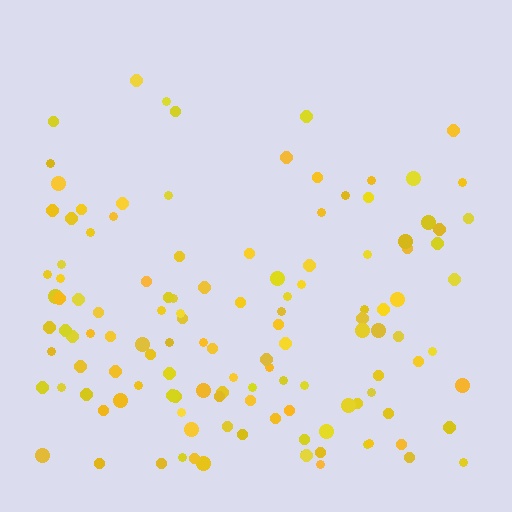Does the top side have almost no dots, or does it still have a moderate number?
Still a moderate number, just noticeably fewer than the bottom.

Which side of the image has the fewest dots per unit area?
The top.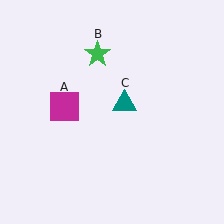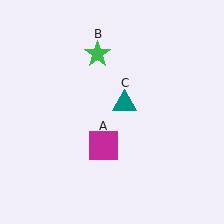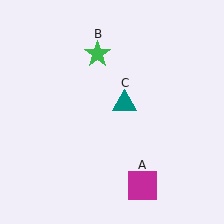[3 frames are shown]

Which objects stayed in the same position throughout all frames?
Green star (object B) and teal triangle (object C) remained stationary.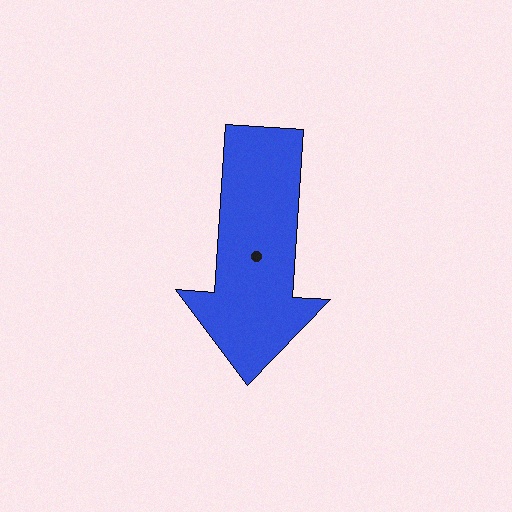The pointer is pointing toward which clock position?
Roughly 6 o'clock.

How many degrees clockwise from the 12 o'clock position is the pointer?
Approximately 184 degrees.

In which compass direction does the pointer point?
South.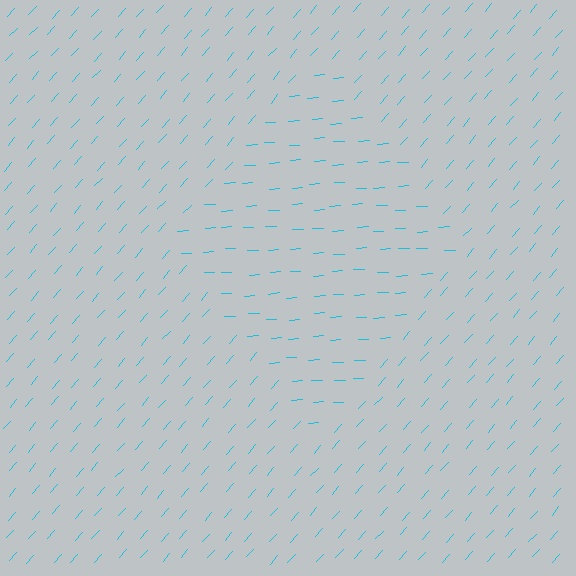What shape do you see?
I see a diamond.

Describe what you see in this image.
The image is filled with small cyan line segments. A diamond region in the image has lines oriented differently from the surrounding lines, creating a visible texture boundary.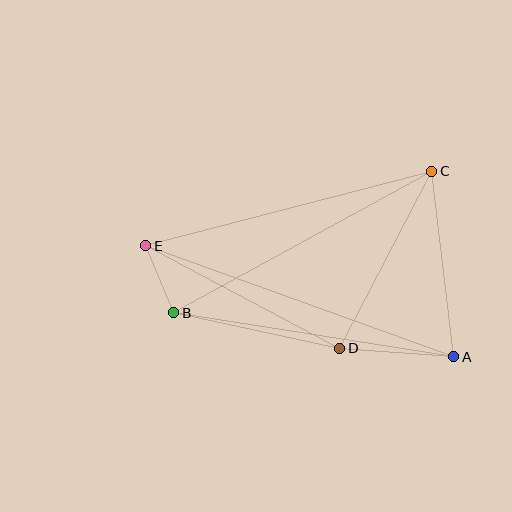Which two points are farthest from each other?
Points A and E are farthest from each other.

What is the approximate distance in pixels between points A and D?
The distance between A and D is approximately 114 pixels.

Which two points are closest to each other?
Points B and E are closest to each other.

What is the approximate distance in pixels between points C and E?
The distance between C and E is approximately 295 pixels.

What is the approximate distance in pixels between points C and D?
The distance between C and D is approximately 199 pixels.